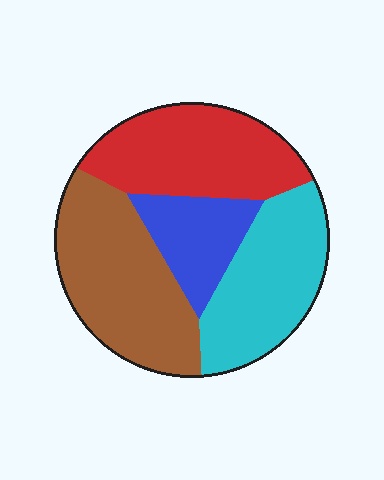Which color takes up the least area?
Blue, at roughly 15%.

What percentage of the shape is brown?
Brown covers roughly 30% of the shape.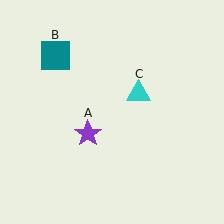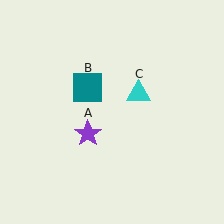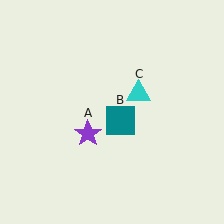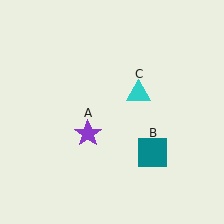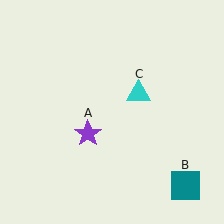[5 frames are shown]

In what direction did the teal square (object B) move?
The teal square (object B) moved down and to the right.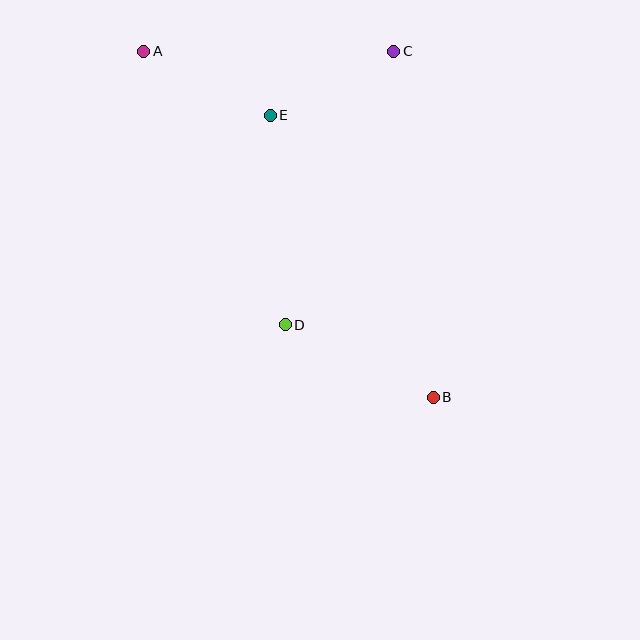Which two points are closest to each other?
Points C and E are closest to each other.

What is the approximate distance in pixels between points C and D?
The distance between C and D is approximately 295 pixels.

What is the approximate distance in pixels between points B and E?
The distance between B and E is approximately 326 pixels.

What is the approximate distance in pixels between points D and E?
The distance between D and E is approximately 210 pixels.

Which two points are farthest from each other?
Points A and B are farthest from each other.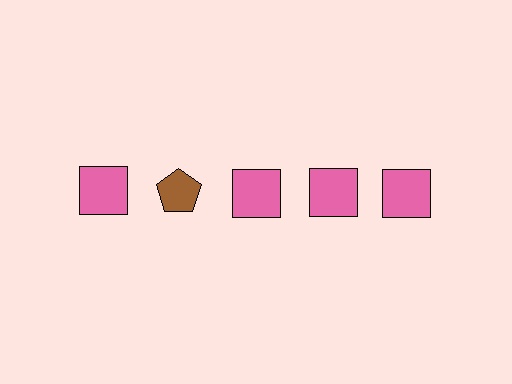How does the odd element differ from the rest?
It differs in both color (brown instead of pink) and shape (pentagon instead of square).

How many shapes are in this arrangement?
There are 5 shapes arranged in a grid pattern.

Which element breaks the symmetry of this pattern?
The brown pentagon in the top row, second from left column breaks the symmetry. All other shapes are pink squares.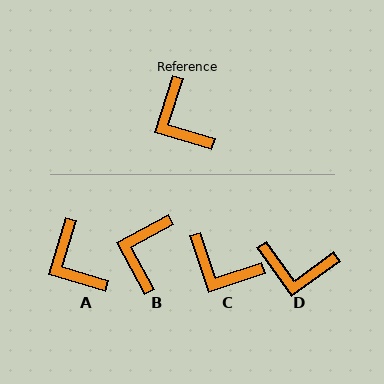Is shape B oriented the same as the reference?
No, it is off by about 45 degrees.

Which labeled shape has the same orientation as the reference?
A.